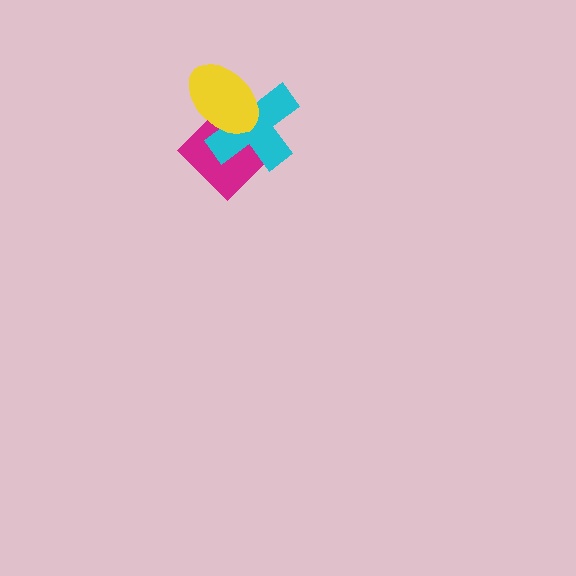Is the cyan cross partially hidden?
Yes, it is partially covered by another shape.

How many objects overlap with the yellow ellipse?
2 objects overlap with the yellow ellipse.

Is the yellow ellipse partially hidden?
No, no other shape covers it.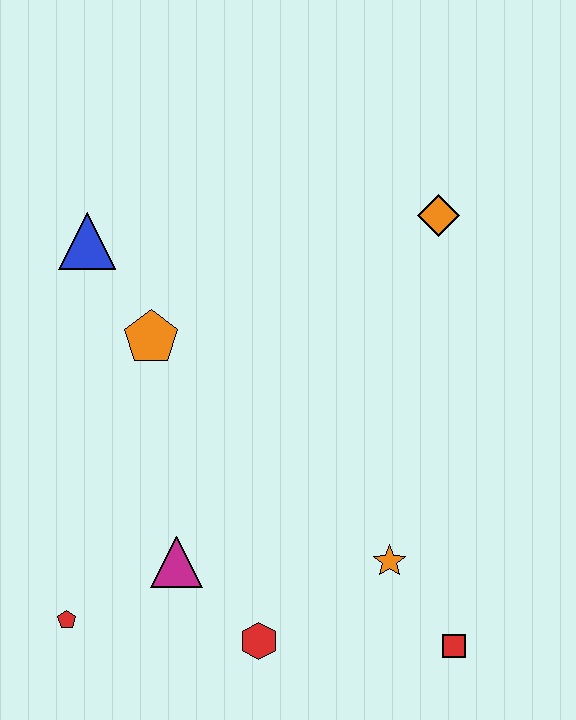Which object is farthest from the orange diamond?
The red pentagon is farthest from the orange diamond.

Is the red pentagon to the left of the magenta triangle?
Yes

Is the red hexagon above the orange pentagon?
No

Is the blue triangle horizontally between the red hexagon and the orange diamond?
No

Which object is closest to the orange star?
The red square is closest to the orange star.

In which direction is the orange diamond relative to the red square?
The orange diamond is above the red square.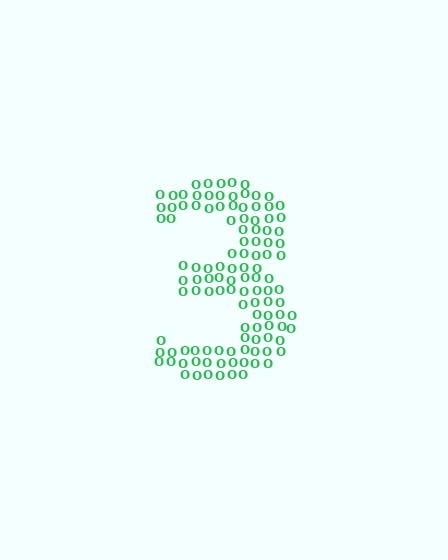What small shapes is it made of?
It is made of small letter O's.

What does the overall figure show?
The overall figure shows the digit 3.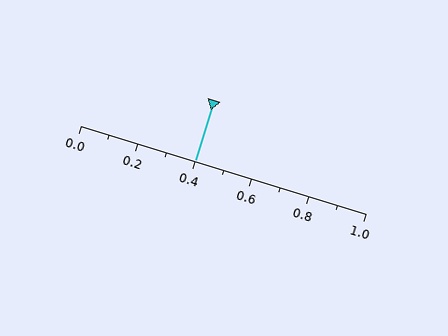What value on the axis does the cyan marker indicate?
The marker indicates approximately 0.4.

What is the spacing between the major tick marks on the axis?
The major ticks are spaced 0.2 apart.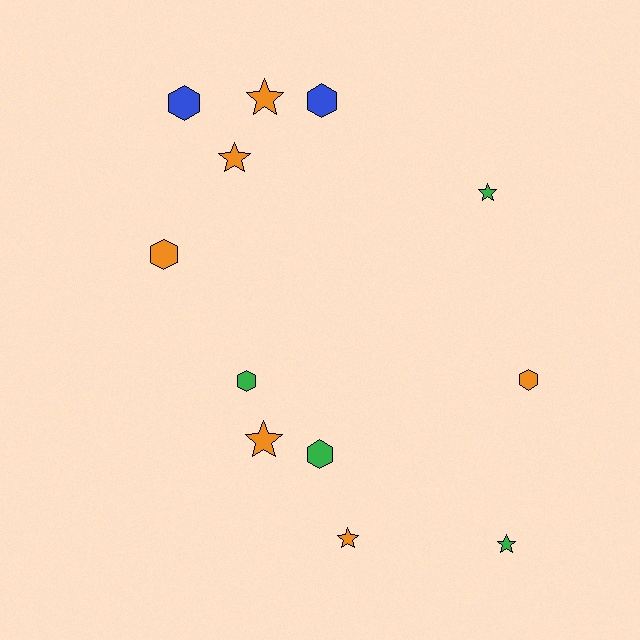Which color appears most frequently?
Orange, with 6 objects.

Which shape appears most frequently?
Star, with 6 objects.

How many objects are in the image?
There are 12 objects.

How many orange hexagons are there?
There are 2 orange hexagons.